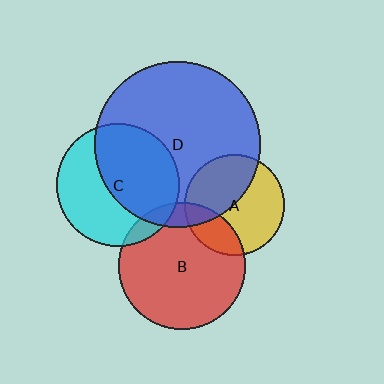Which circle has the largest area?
Circle D (blue).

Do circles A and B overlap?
Yes.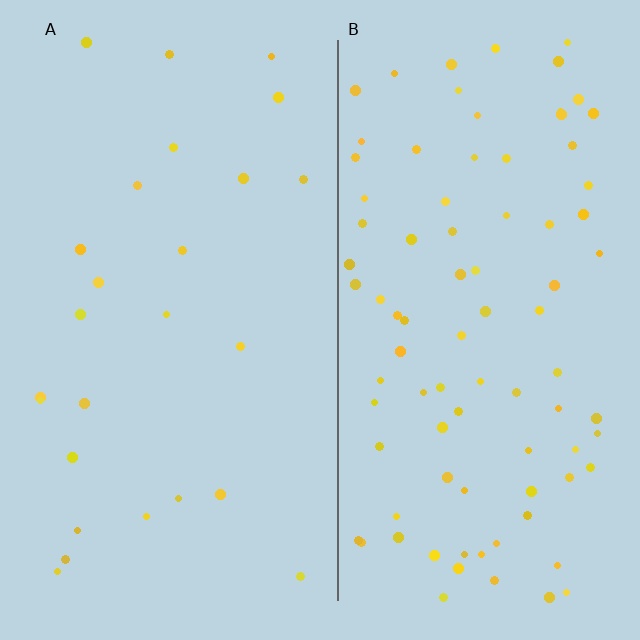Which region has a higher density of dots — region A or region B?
B (the right).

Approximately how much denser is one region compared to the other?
Approximately 3.4× — region B over region A.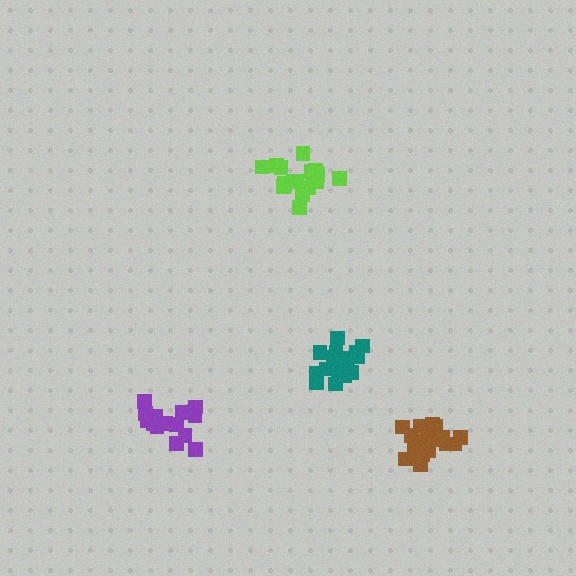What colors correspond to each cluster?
The clusters are colored: brown, purple, teal, lime.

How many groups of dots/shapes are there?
There are 4 groups.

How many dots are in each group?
Group 1: 17 dots, Group 2: 15 dots, Group 3: 17 dots, Group 4: 18 dots (67 total).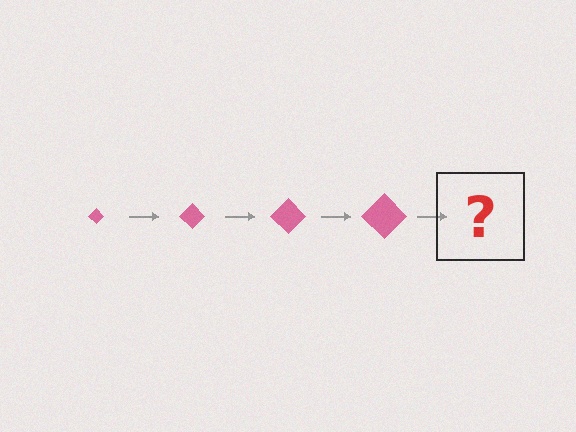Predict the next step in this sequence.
The next step is a pink diamond, larger than the previous one.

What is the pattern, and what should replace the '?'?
The pattern is that the diamond gets progressively larger each step. The '?' should be a pink diamond, larger than the previous one.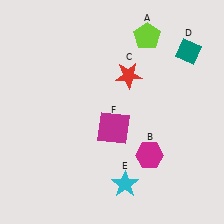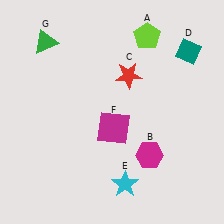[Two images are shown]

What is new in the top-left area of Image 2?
A green triangle (G) was added in the top-left area of Image 2.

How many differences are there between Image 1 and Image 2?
There is 1 difference between the two images.